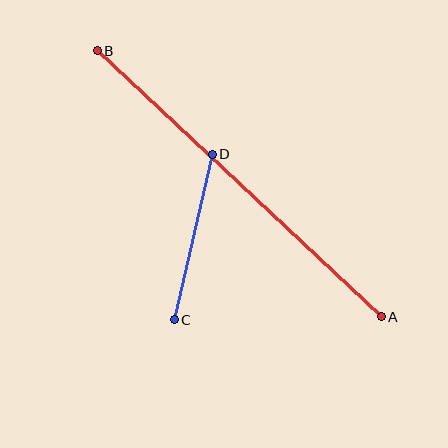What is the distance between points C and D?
The distance is approximately 169 pixels.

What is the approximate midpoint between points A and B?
The midpoint is at approximately (239, 184) pixels.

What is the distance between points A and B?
The distance is approximately 389 pixels.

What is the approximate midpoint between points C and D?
The midpoint is at approximately (193, 237) pixels.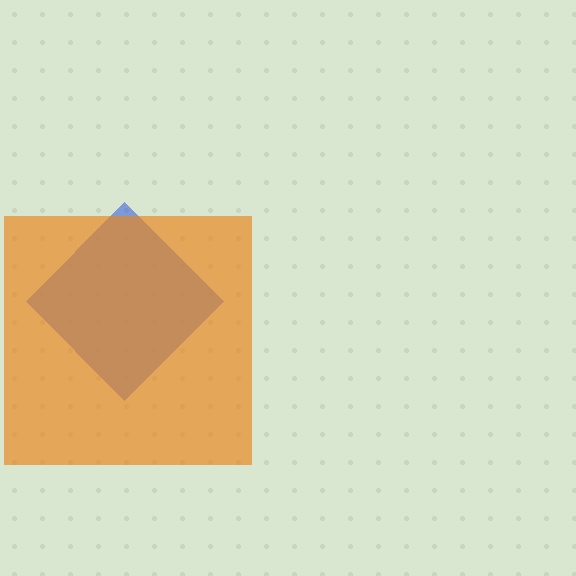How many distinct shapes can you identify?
There are 2 distinct shapes: a blue diamond, an orange square.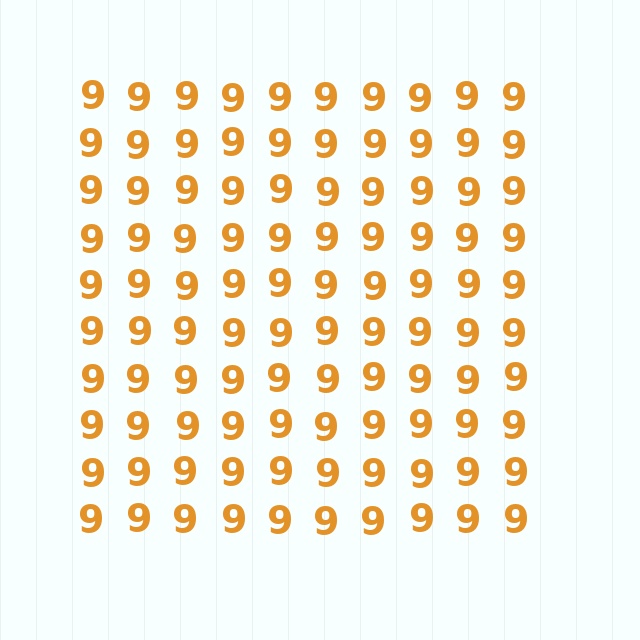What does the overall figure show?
The overall figure shows a square.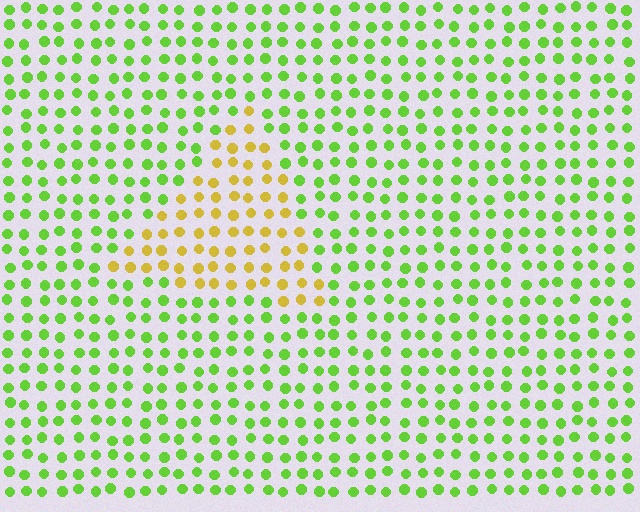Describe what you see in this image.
The image is filled with small lime elements in a uniform arrangement. A triangle-shaped region is visible where the elements are tinted to a slightly different hue, forming a subtle color boundary.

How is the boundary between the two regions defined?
The boundary is defined purely by a slight shift in hue (about 52 degrees). Spacing, size, and orientation are identical on both sides.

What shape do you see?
I see a triangle.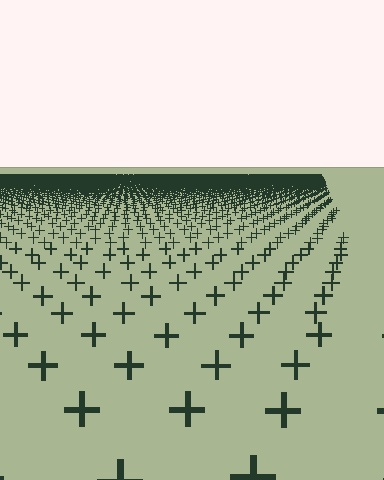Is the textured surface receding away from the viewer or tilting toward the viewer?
The surface is receding away from the viewer. Texture elements get smaller and denser toward the top.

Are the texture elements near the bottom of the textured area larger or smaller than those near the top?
Larger. Near the bottom, elements are closer to the viewer and appear at a bigger on-screen size.